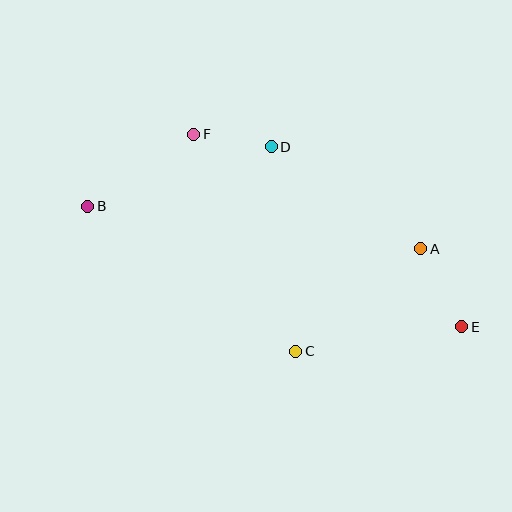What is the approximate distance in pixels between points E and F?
The distance between E and F is approximately 330 pixels.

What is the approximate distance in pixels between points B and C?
The distance between B and C is approximately 253 pixels.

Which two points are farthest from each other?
Points B and E are farthest from each other.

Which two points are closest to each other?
Points D and F are closest to each other.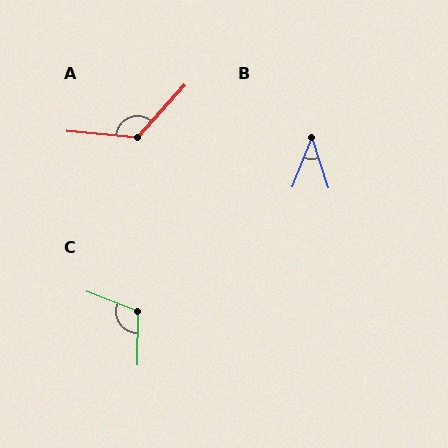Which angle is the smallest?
B, at approximately 40 degrees.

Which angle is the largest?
A, at approximately 126 degrees.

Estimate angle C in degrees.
Approximately 111 degrees.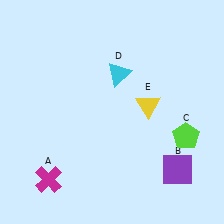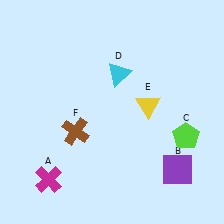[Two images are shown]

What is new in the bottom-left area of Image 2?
A brown cross (F) was added in the bottom-left area of Image 2.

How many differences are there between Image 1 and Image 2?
There is 1 difference between the two images.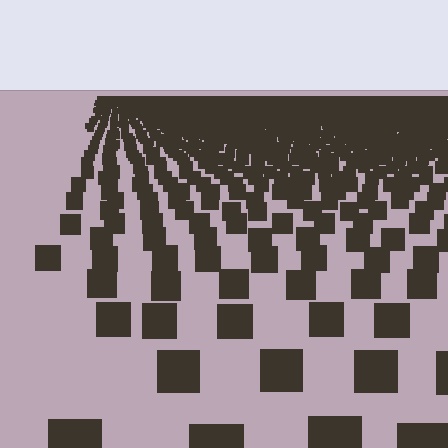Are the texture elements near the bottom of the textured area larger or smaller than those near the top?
Larger. Near the bottom, elements are closer to the viewer and appear at a bigger on-screen size.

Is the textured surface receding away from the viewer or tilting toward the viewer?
The surface is receding away from the viewer. Texture elements get smaller and denser toward the top.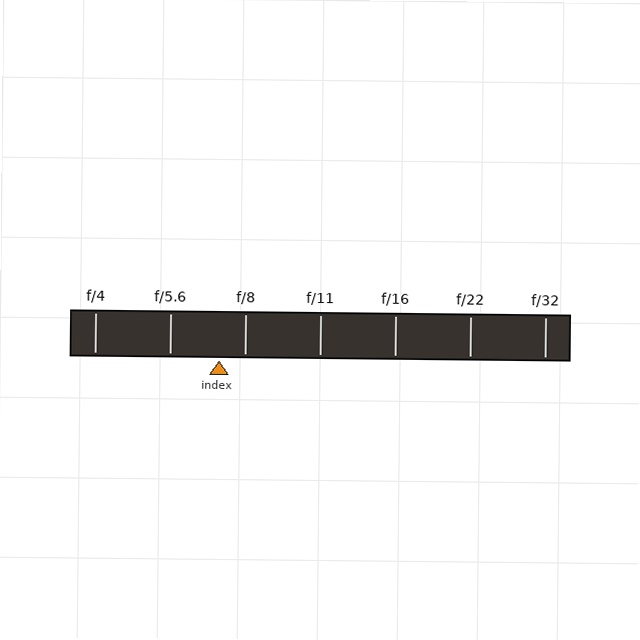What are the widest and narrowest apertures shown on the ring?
The widest aperture shown is f/4 and the narrowest is f/32.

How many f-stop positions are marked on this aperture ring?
There are 7 f-stop positions marked.